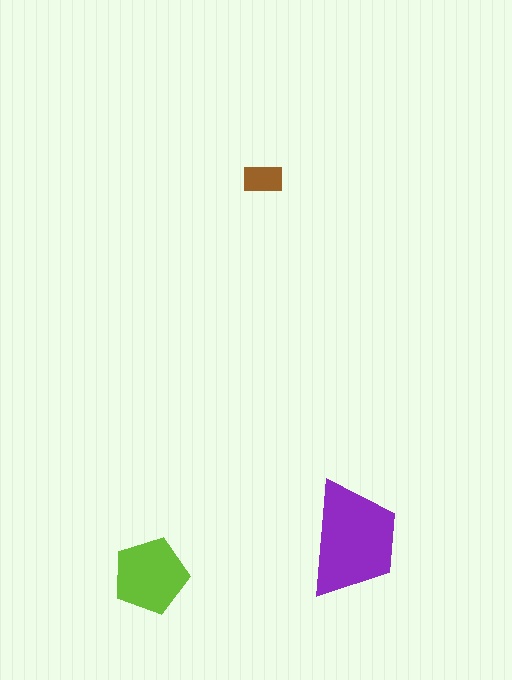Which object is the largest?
The purple trapezoid.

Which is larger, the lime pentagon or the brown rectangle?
The lime pentagon.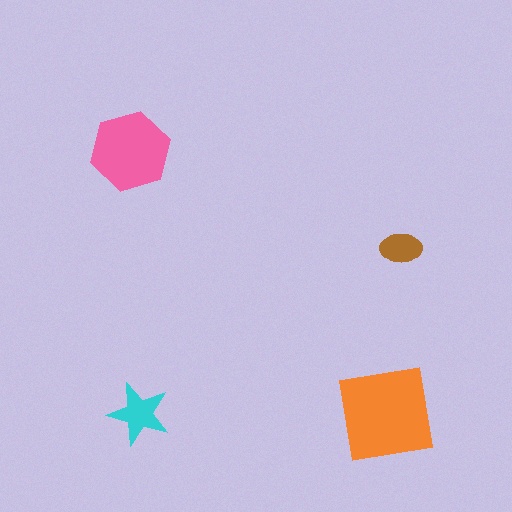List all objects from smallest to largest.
The brown ellipse, the cyan star, the pink hexagon, the orange square.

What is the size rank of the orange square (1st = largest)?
1st.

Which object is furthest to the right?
The brown ellipse is rightmost.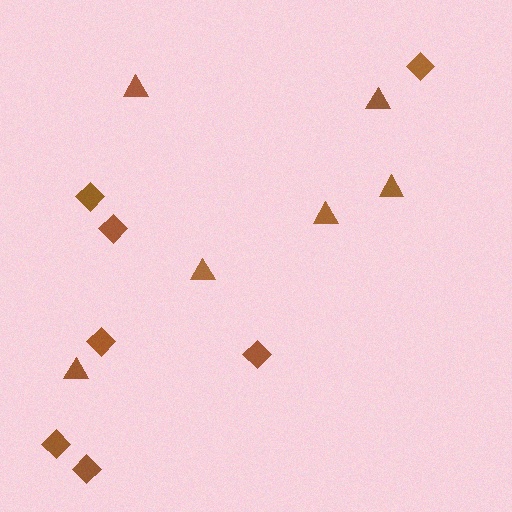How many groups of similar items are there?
There are 2 groups: one group of diamonds (7) and one group of triangles (6).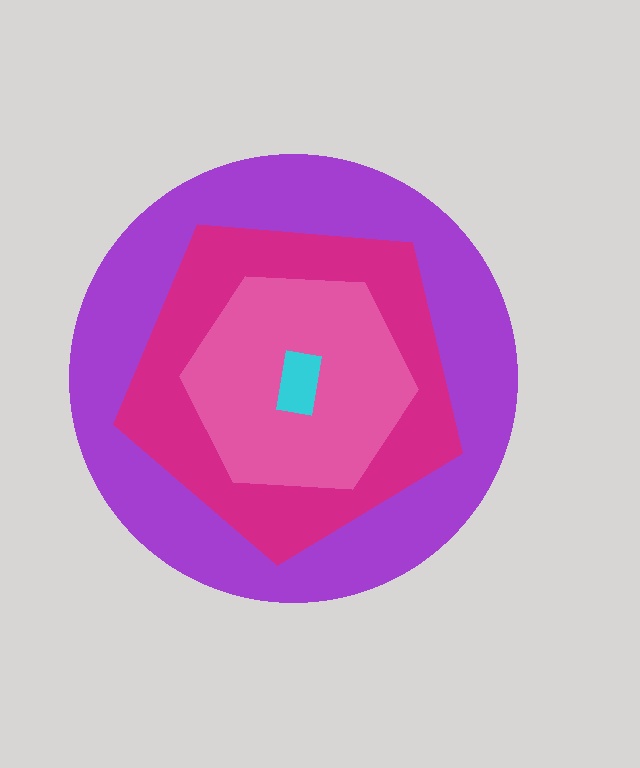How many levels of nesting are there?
4.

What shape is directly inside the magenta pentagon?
The pink hexagon.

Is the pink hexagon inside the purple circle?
Yes.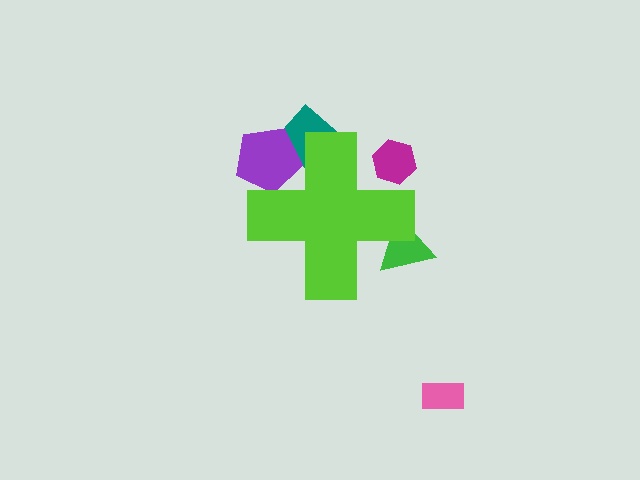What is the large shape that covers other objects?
A lime cross.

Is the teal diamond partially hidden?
Yes, the teal diamond is partially hidden behind the lime cross.